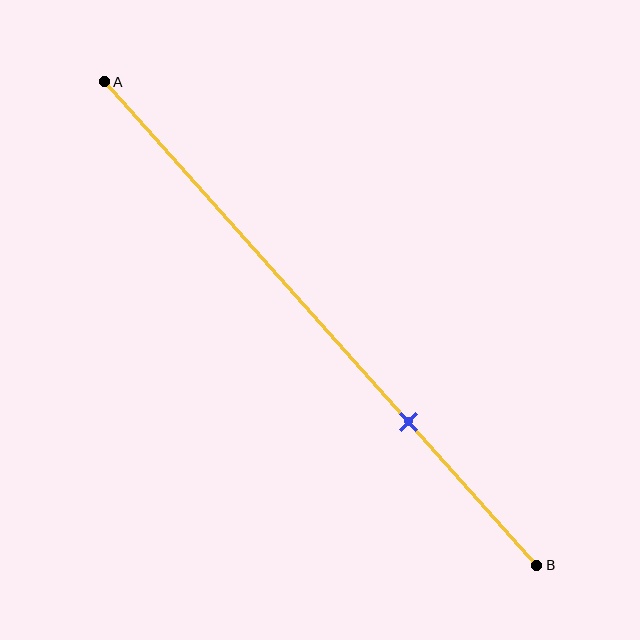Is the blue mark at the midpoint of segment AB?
No, the mark is at about 70% from A, not at the 50% midpoint.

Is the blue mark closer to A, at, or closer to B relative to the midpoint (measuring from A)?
The blue mark is closer to point B than the midpoint of segment AB.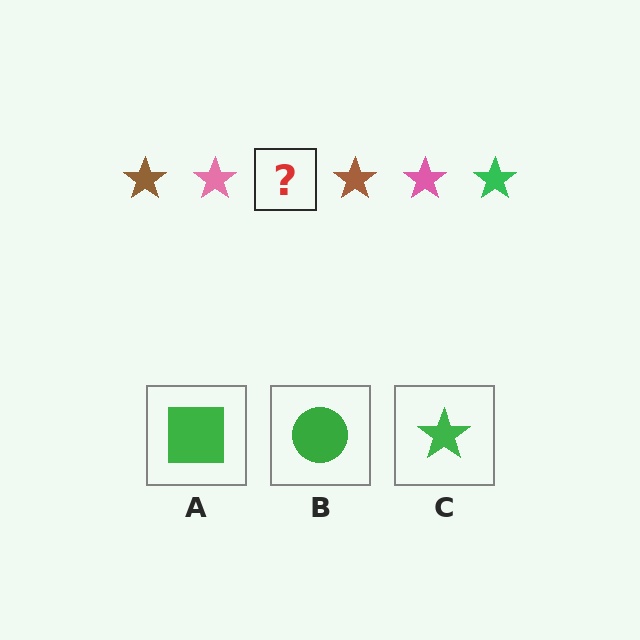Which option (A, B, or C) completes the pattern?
C.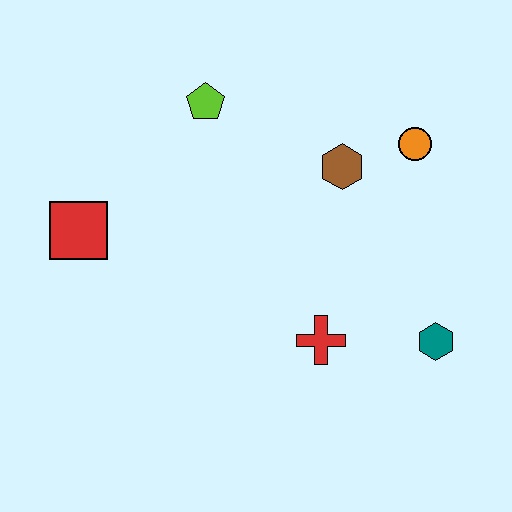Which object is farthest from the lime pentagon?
The teal hexagon is farthest from the lime pentagon.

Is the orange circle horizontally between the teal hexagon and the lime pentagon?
Yes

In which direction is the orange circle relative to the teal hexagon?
The orange circle is above the teal hexagon.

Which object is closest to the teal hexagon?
The red cross is closest to the teal hexagon.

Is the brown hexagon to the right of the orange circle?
No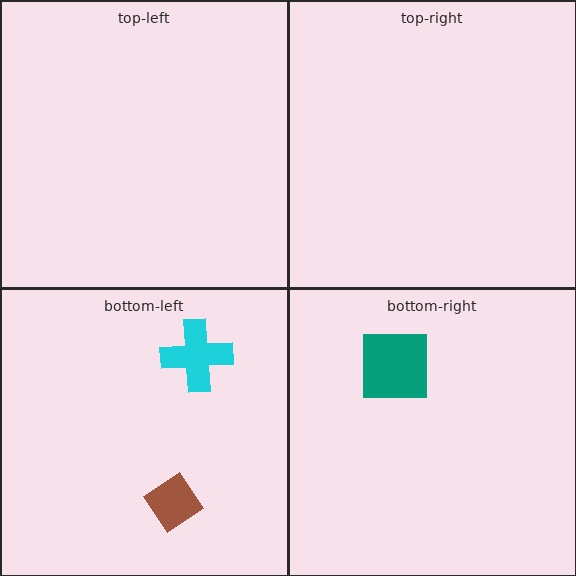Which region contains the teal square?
The bottom-right region.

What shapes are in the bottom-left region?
The brown diamond, the cyan cross.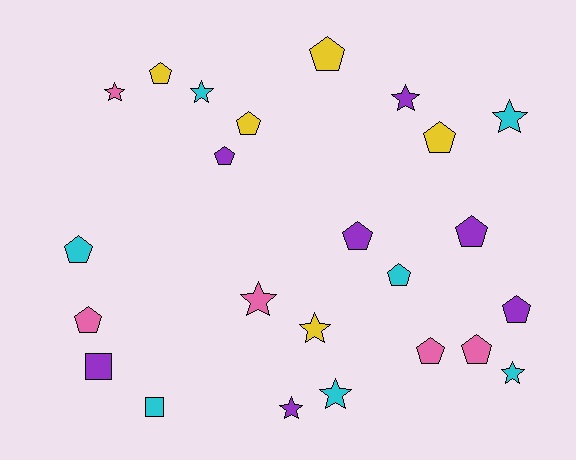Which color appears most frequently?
Cyan, with 7 objects.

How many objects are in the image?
There are 24 objects.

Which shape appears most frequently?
Pentagon, with 13 objects.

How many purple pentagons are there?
There are 4 purple pentagons.